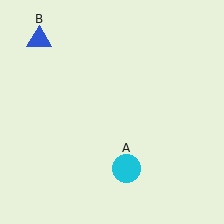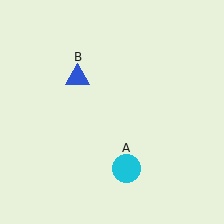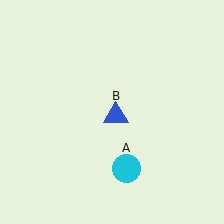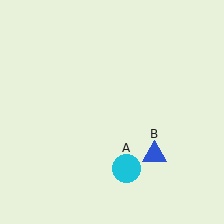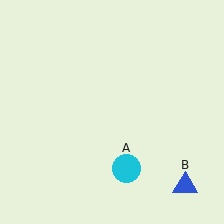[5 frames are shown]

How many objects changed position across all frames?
1 object changed position: blue triangle (object B).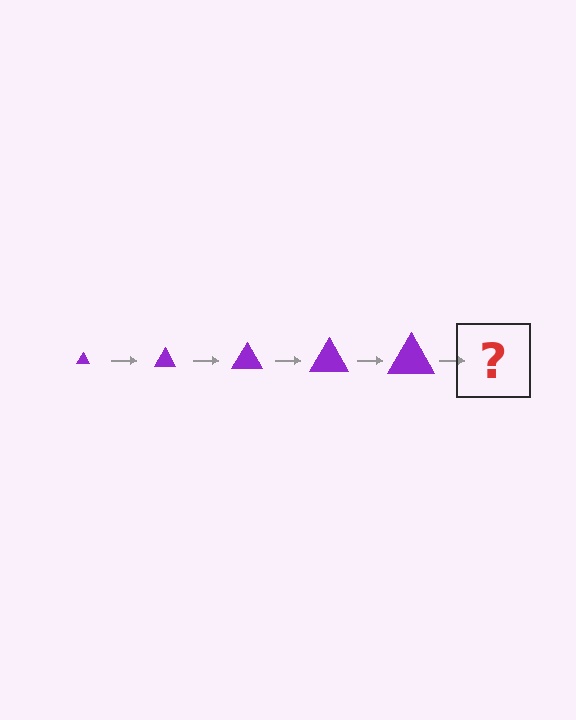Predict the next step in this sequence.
The next step is a purple triangle, larger than the previous one.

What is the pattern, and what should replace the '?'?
The pattern is that the triangle gets progressively larger each step. The '?' should be a purple triangle, larger than the previous one.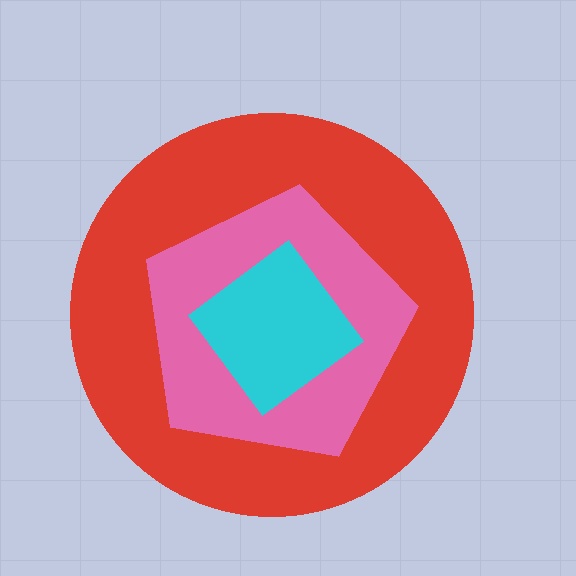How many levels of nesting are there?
3.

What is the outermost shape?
The red circle.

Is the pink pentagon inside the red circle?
Yes.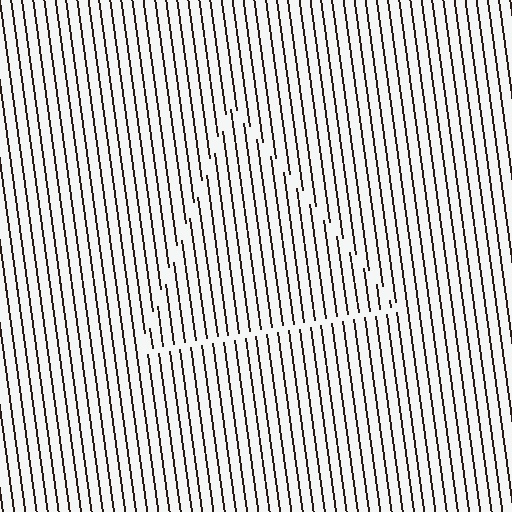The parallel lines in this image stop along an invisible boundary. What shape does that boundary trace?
An illusory triangle. The interior of the shape contains the same grating, shifted by half a period — the contour is defined by the phase discontinuity where line-ends from the inner and outer gratings abut.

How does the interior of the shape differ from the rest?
The interior of the shape contains the same grating, shifted by half a period — the contour is defined by the phase discontinuity where line-ends from the inner and outer gratings abut.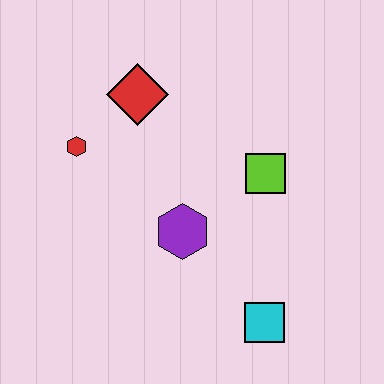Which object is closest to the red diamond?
The red hexagon is closest to the red diamond.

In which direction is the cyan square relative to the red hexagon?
The cyan square is to the right of the red hexagon.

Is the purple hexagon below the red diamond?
Yes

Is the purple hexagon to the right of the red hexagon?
Yes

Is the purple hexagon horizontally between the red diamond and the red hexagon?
No